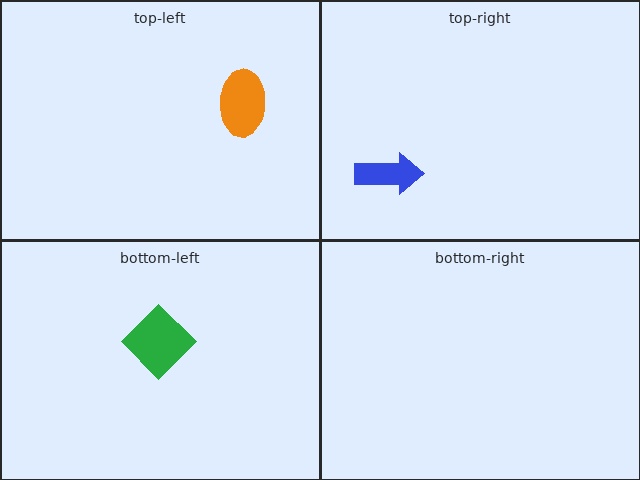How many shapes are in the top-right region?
1.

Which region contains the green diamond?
The bottom-left region.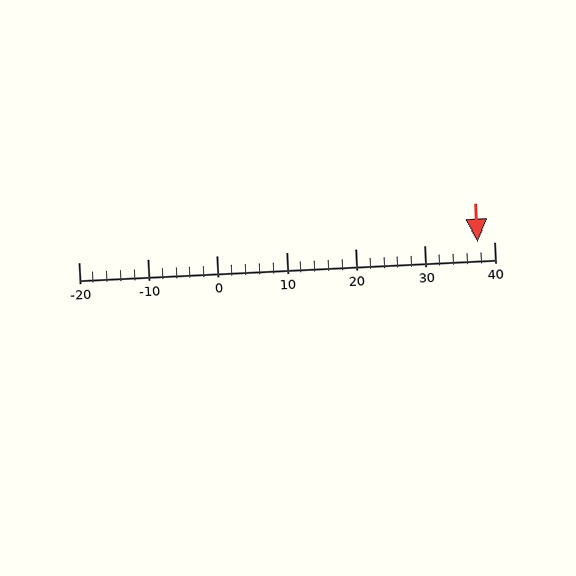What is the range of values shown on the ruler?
The ruler shows values from -20 to 40.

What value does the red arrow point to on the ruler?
The red arrow points to approximately 38.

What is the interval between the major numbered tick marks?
The major tick marks are spaced 10 units apart.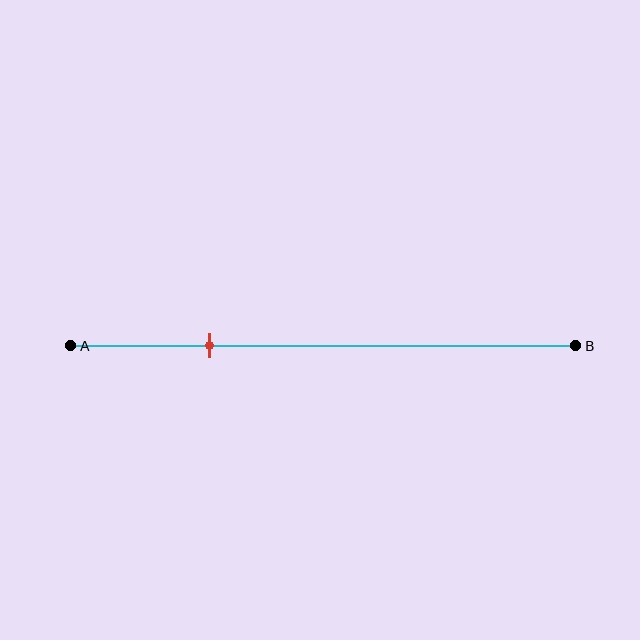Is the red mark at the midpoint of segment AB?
No, the mark is at about 30% from A, not at the 50% midpoint.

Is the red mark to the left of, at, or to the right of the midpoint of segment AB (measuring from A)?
The red mark is to the left of the midpoint of segment AB.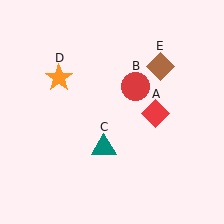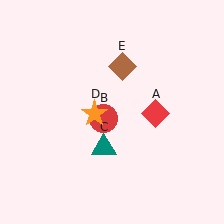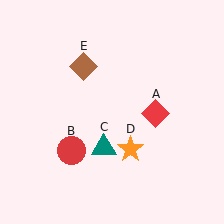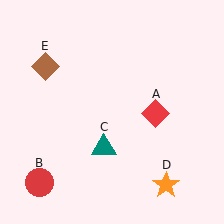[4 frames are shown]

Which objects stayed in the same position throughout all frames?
Red diamond (object A) and teal triangle (object C) remained stationary.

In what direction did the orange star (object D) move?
The orange star (object D) moved down and to the right.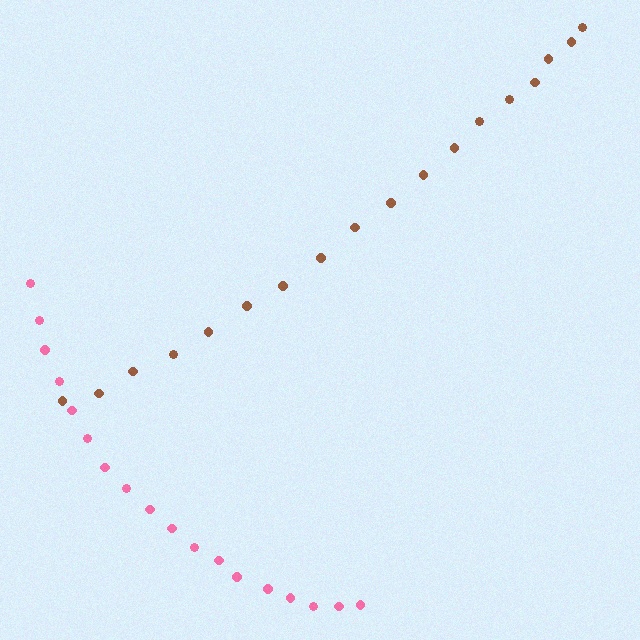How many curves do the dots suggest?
There are 2 distinct paths.